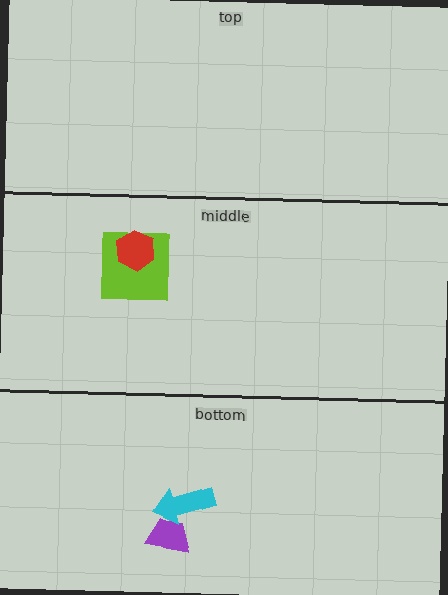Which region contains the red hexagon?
The middle region.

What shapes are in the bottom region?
The purple trapezoid, the cyan arrow.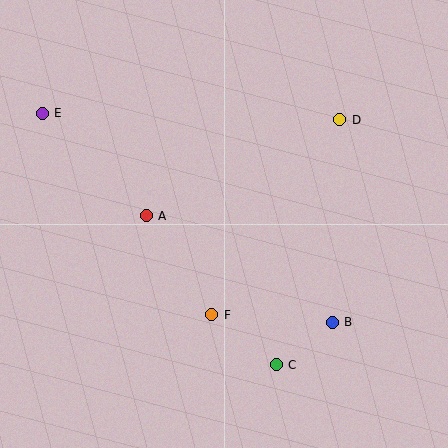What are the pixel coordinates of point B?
Point B is at (332, 322).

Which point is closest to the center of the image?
Point A at (146, 216) is closest to the center.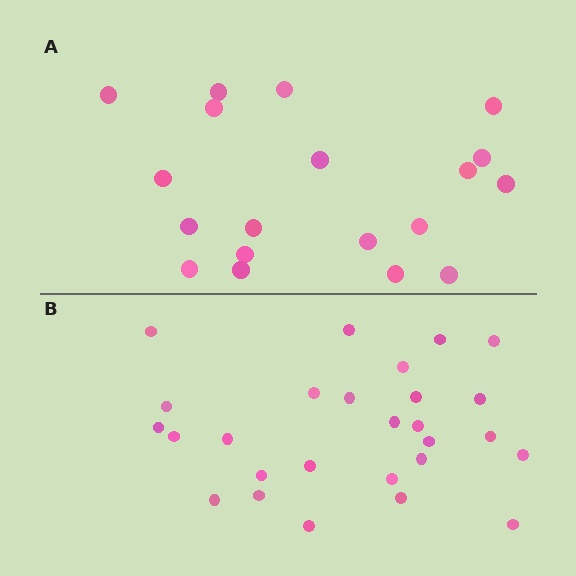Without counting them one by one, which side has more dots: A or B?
Region B (the bottom region) has more dots.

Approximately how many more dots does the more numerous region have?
Region B has roughly 8 or so more dots than region A.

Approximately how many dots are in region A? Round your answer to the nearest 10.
About 20 dots. (The exact count is 19, which rounds to 20.)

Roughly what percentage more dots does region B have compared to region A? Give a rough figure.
About 40% more.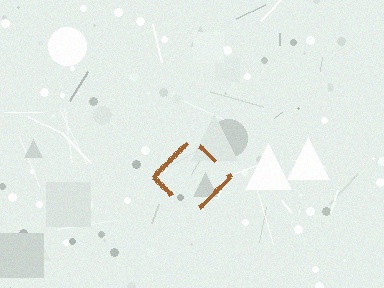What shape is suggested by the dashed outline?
The dashed outline suggests a diamond.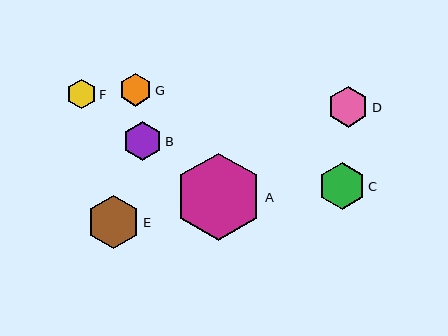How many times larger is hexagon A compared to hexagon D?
Hexagon A is approximately 2.1 times the size of hexagon D.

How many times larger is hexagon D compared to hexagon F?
Hexagon D is approximately 1.4 times the size of hexagon F.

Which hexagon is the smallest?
Hexagon F is the smallest with a size of approximately 29 pixels.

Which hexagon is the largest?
Hexagon A is the largest with a size of approximately 87 pixels.